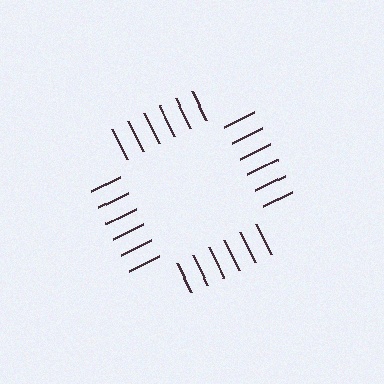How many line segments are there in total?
24 — 6 along each of the 4 edges.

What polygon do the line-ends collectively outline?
An illusory square — the line segments terminate on its edges but no continuous stroke is drawn.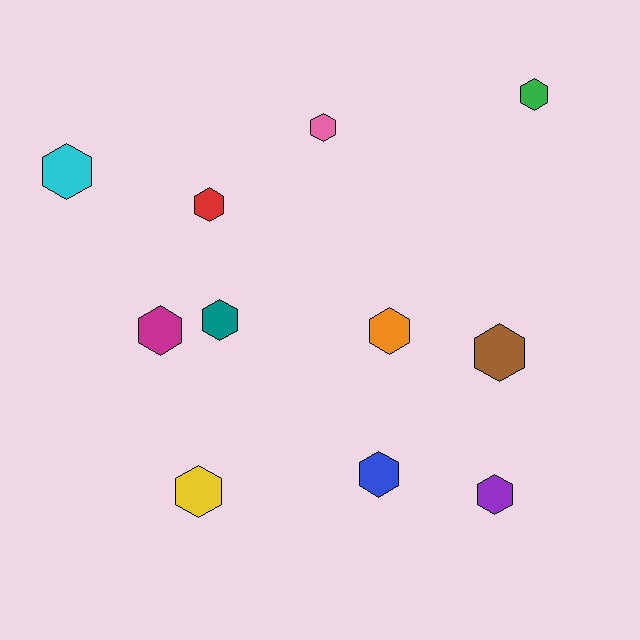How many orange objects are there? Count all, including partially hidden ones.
There is 1 orange object.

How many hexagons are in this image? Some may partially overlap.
There are 11 hexagons.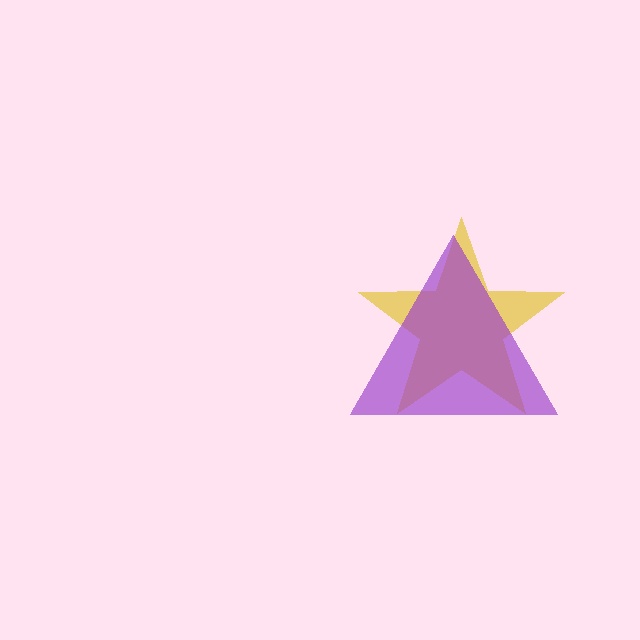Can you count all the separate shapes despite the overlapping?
Yes, there are 2 separate shapes.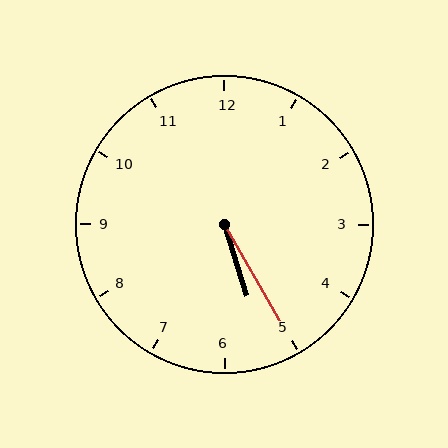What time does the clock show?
5:25.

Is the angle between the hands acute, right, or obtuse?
It is acute.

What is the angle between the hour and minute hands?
Approximately 12 degrees.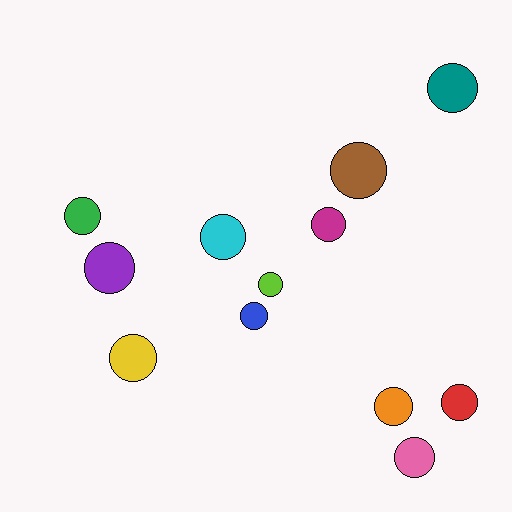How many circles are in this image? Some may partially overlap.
There are 12 circles.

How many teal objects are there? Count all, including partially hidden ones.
There is 1 teal object.